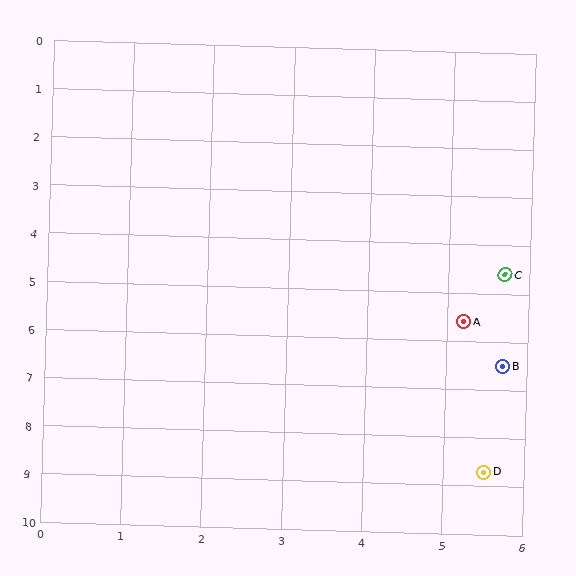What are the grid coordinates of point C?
Point C is at approximately (5.7, 4.6).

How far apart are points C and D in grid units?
Points C and D are about 4.1 grid units apart.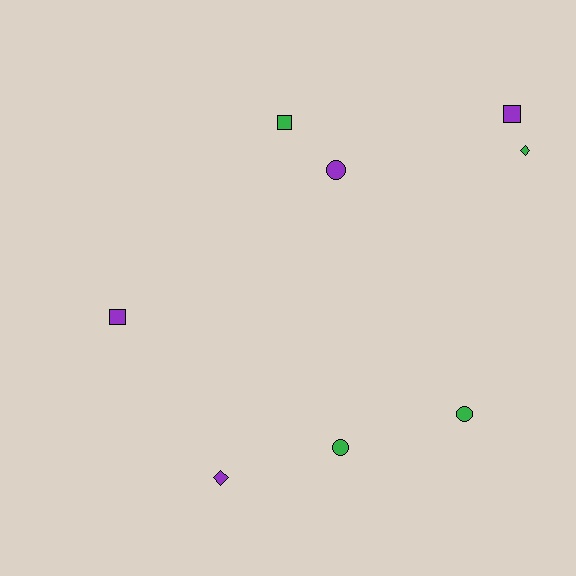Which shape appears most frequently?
Circle, with 3 objects.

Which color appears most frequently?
Purple, with 4 objects.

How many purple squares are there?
There are 2 purple squares.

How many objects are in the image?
There are 8 objects.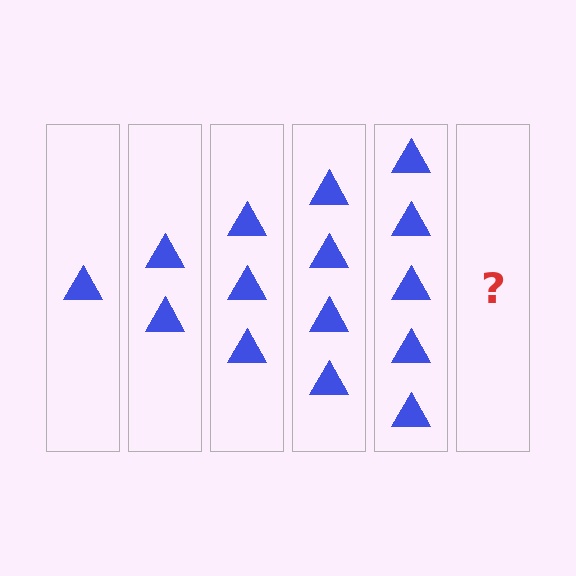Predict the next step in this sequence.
The next step is 6 triangles.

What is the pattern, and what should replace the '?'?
The pattern is that each step adds one more triangle. The '?' should be 6 triangles.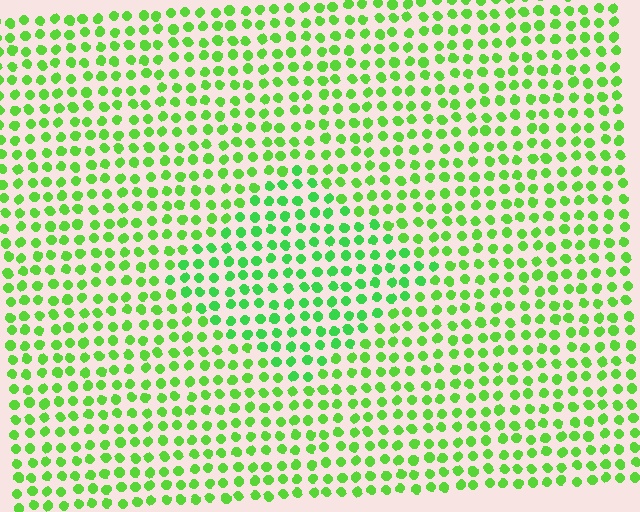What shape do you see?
I see a diamond.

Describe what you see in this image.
The image is filled with small lime elements in a uniform arrangement. A diamond-shaped region is visible where the elements are tinted to a slightly different hue, forming a subtle color boundary.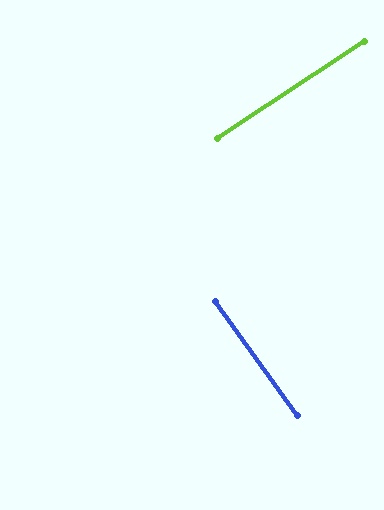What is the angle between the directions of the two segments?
Approximately 88 degrees.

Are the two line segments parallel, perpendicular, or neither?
Perpendicular — they meet at approximately 88°.